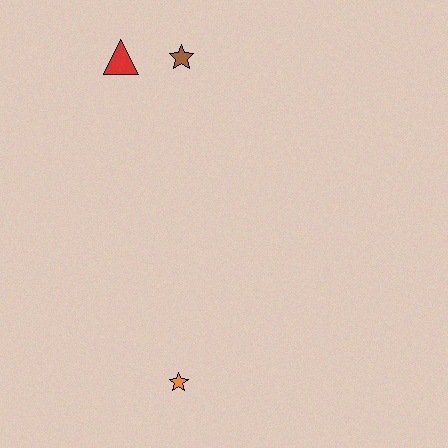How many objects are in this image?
There are 3 objects.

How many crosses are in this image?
There are no crosses.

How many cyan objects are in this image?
There are no cyan objects.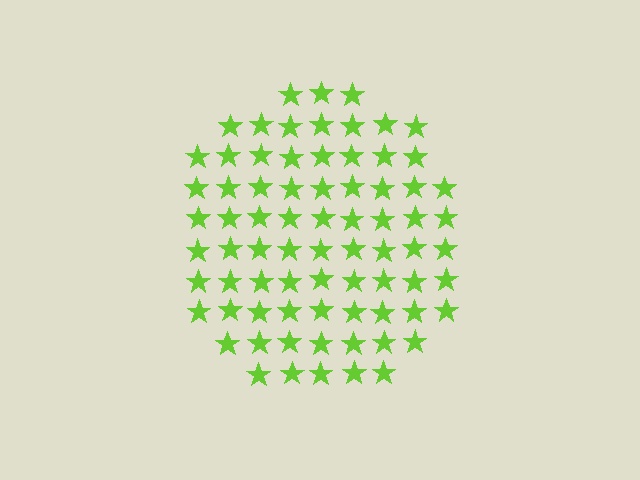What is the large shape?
The large shape is a circle.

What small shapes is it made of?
It is made of small stars.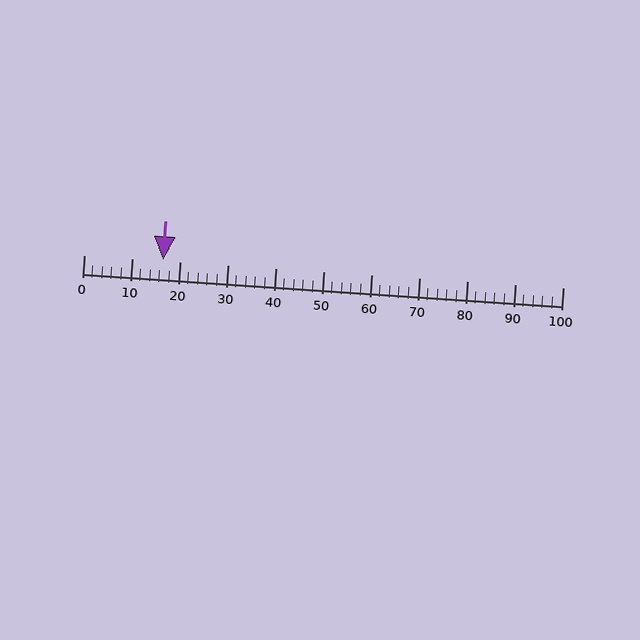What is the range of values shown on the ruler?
The ruler shows values from 0 to 100.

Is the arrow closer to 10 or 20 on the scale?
The arrow is closer to 20.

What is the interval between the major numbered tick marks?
The major tick marks are spaced 10 units apart.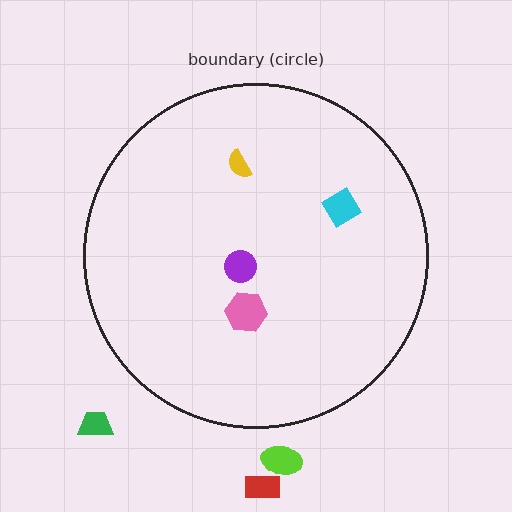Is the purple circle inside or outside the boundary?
Inside.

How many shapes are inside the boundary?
4 inside, 3 outside.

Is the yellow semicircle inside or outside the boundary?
Inside.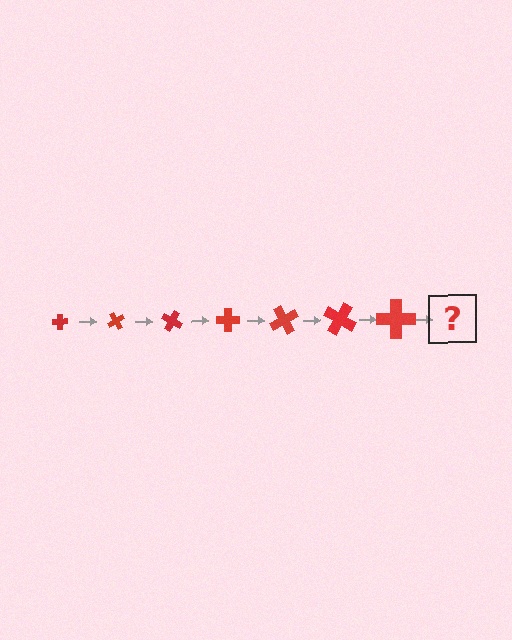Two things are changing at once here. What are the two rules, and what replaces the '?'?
The two rules are that the cross grows larger each step and it rotates 60 degrees each step. The '?' should be a cross, larger than the previous one and rotated 420 degrees from the start.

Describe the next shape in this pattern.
It should be a cross, larger than the previous one and rotated 420 degrees from the start.